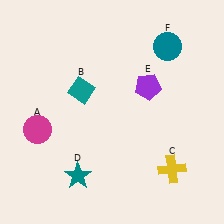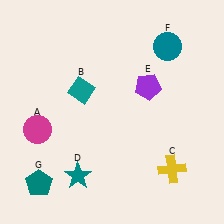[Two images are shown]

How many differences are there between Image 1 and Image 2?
There is 1 difference between the two images.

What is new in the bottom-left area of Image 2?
A teal pentagon (G) was added in the bottom-left area of Image 2.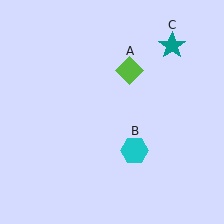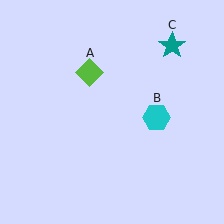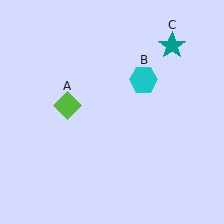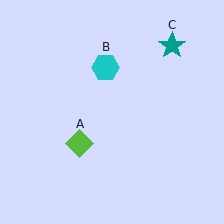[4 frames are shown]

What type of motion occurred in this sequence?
The lime diamond (object A), cyan hexagon (object B) rotated counterclockwise around the center of the scene.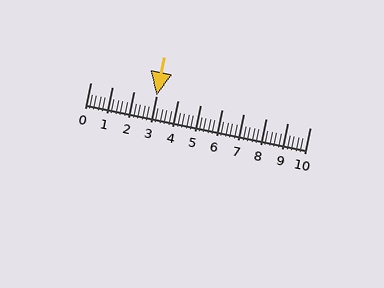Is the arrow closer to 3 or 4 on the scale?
The arrow is closer to 3.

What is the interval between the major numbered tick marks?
The major tick marks are spaced 1 units apart.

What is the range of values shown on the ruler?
The ruler shows values from 0 to 10.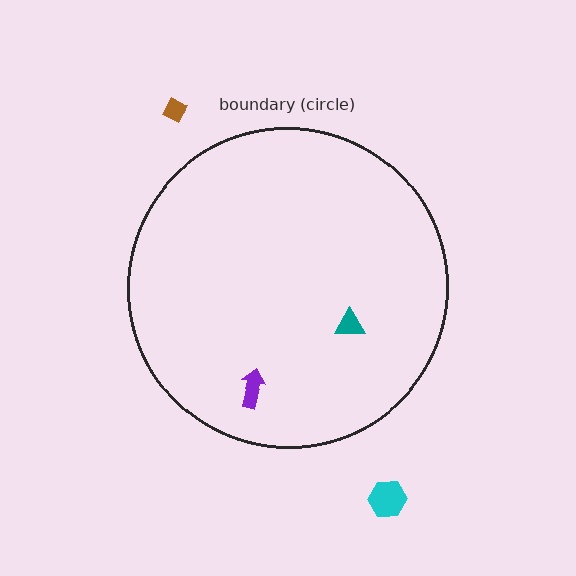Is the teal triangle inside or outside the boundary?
Inside.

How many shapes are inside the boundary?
2 inside, 2 outside.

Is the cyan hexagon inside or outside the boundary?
Outside.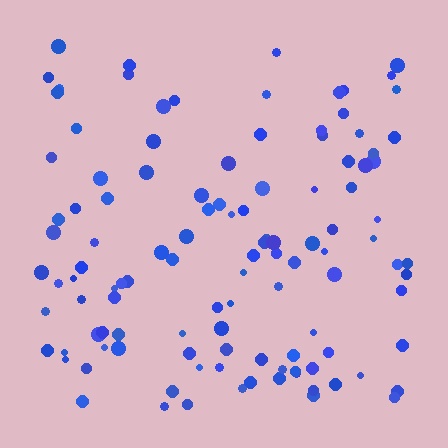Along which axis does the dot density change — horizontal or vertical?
Vertical.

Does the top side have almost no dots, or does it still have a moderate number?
Still a moderate number, just noticeably fewer than the bottom.